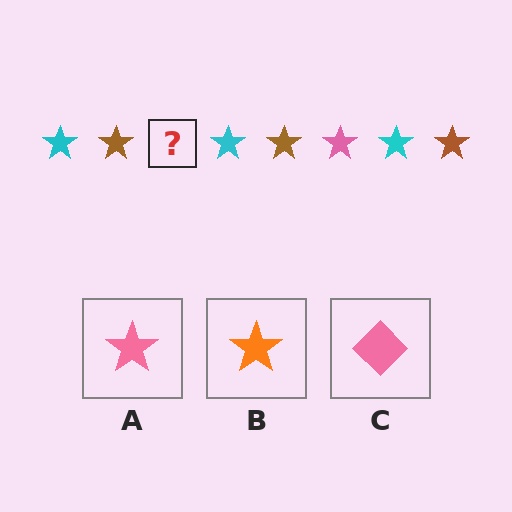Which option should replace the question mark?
Option A.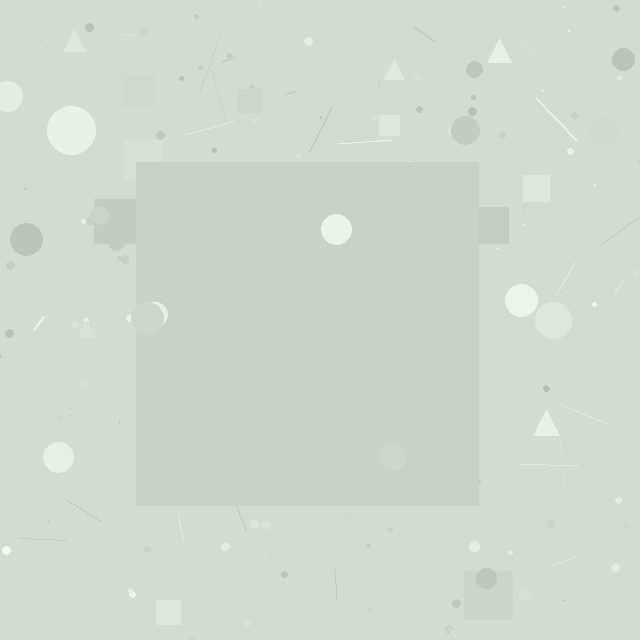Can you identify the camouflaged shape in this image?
The camouflaged shape is a square.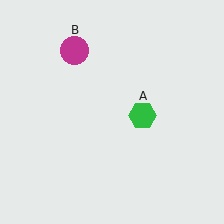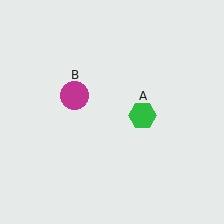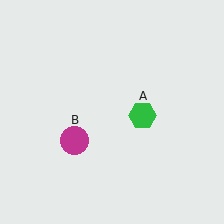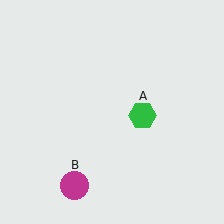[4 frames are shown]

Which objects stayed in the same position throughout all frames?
Green hexagon (object A) remained stationary.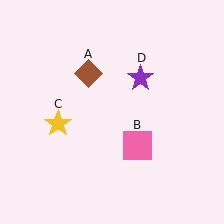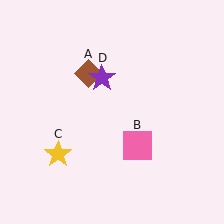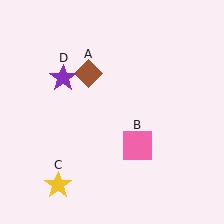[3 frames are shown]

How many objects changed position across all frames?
2 objects changed position: yellow star (object C), purple star (object D).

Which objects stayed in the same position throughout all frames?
Brown diamond (object A) and pink square (object B) remained stationary.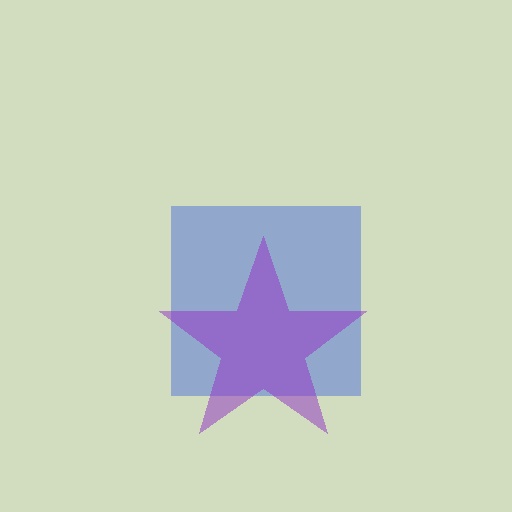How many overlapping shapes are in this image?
There are 2 overlapping shapes in the image.